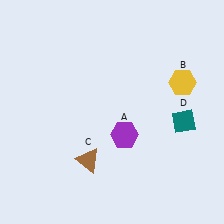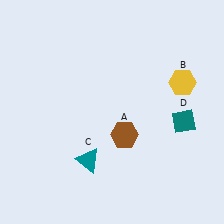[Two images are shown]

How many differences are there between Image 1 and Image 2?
There are 2 differences between the two images.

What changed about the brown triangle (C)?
In Image 1, C is brown. In Image 2, it changed to teal.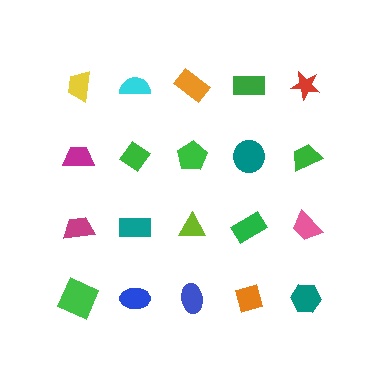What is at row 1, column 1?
A yellow trapezoid.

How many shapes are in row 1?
5 shapes.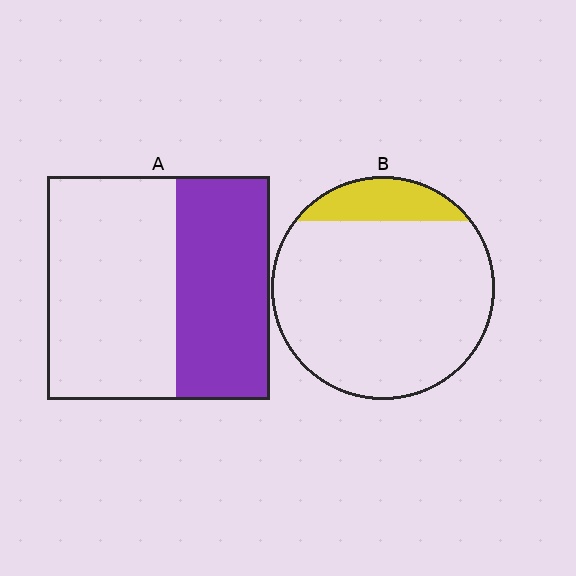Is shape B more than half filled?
No.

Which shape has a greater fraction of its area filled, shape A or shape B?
Shape A.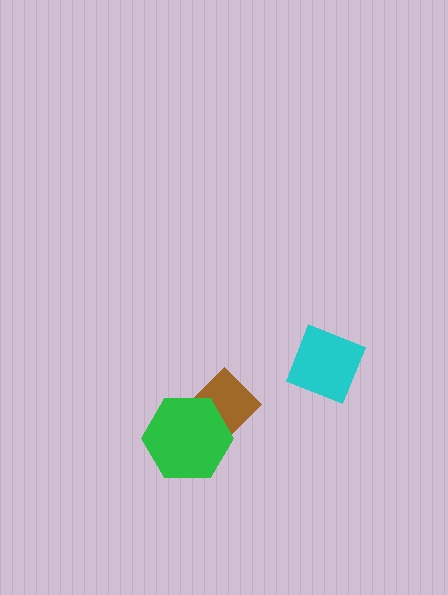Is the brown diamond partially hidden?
Yes, it is partially covered by another shape.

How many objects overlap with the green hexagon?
1 object overlaps with the green hexagon.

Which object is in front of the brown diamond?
The green hexagon is in front of the brown diamond.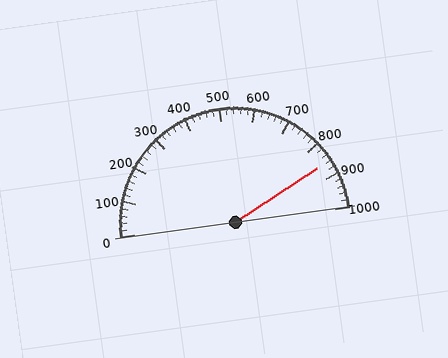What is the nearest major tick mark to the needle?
The nearest major tick mark is 900.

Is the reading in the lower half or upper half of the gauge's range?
The reading is in the upper half of the range (0 to 1000).